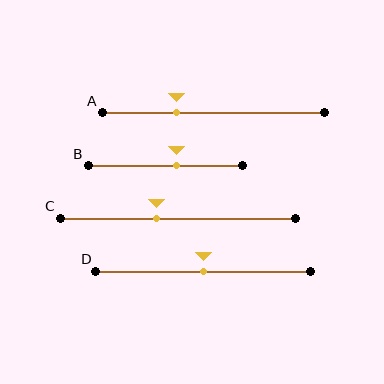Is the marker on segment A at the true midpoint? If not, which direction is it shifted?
No, the marker on segment A is shifted to the left by about 17% of the segment length.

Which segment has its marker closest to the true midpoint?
Segment D has its marker closest to the true midpoint.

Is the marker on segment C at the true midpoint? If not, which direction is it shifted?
No, the marker on segment C is shifted to the left by about 9% of the segment length.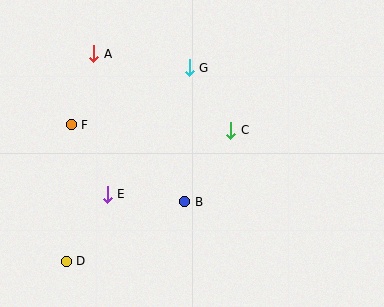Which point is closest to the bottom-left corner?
Point D is closest to the bottom-left corner.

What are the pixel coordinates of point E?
Point E is at (107, 194).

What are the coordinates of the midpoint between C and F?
The midpoint between C and F is at (151, 128).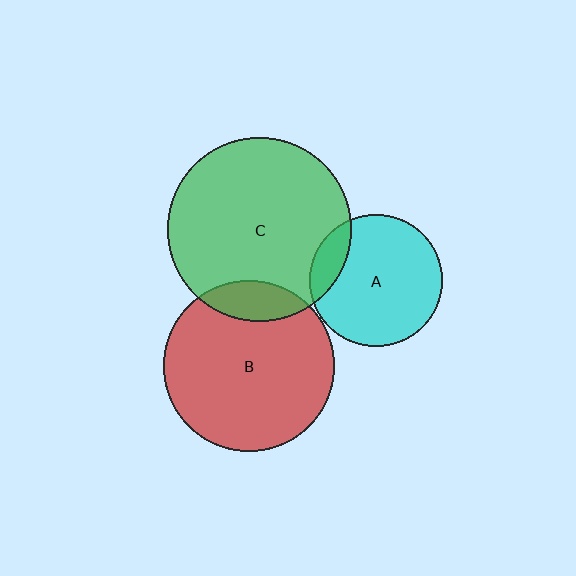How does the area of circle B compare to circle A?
Approximately 1.7 times.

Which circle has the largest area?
Circle C (green).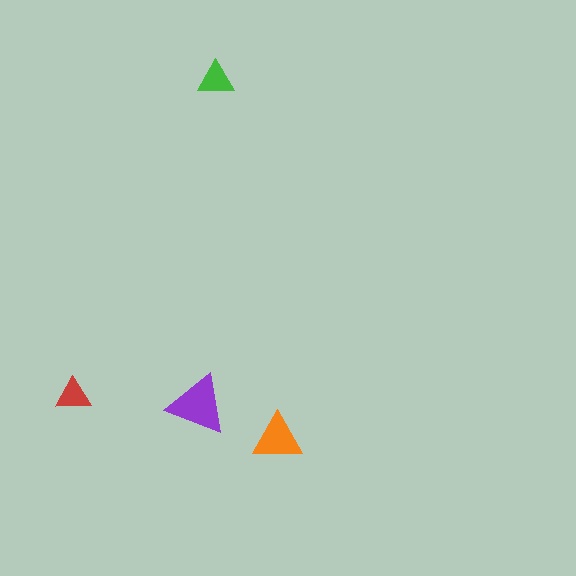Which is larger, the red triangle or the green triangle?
The green one.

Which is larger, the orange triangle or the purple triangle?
The purple one.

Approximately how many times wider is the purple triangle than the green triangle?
About 1.5 times wider.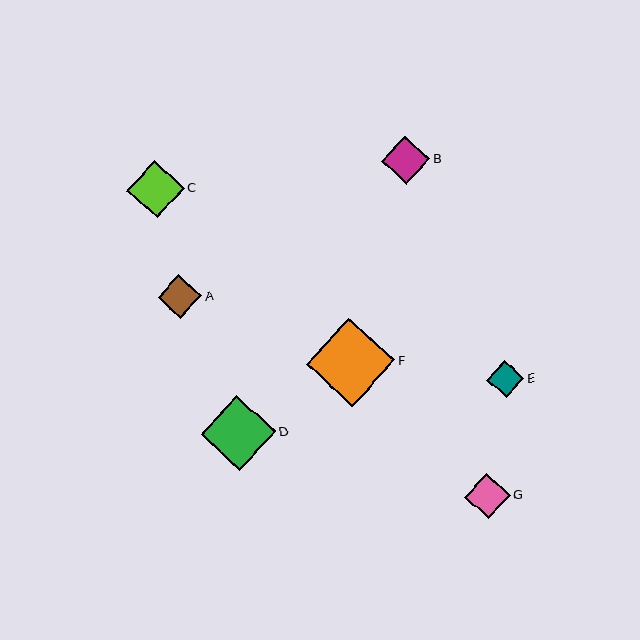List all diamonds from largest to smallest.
From largest to smallest: F, D, C, B, G, A, E.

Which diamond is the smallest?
Diamond E is the smallest with a size of approximately 37 pixels.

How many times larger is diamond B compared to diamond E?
Diamond B is approximately 1.3 times the size of diamond E.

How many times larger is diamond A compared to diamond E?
Diamond A is approximately 1.2 times the size of diamond E.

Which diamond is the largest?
Diamond F is the largest with a size of approximately 88 pixels.